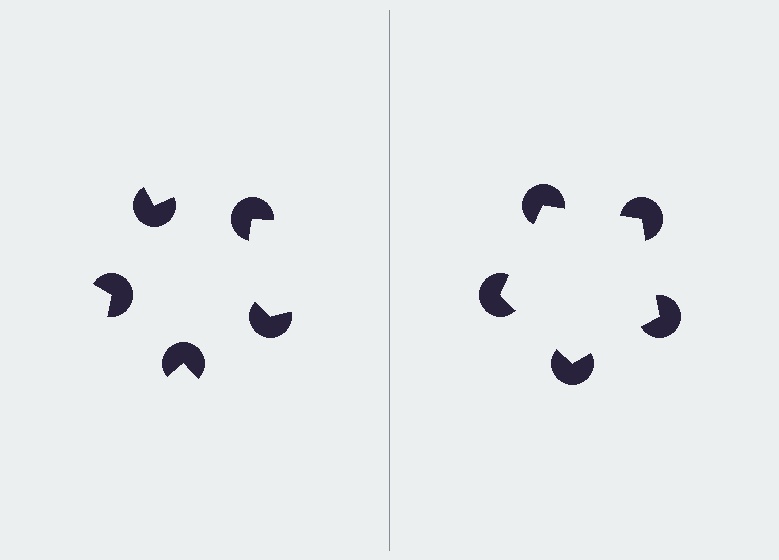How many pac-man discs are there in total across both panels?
10 — 5 on each side.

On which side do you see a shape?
An illusory pentagon appears on the right side. On the left side the wedge cuts are rotated, so no coherent shape forms.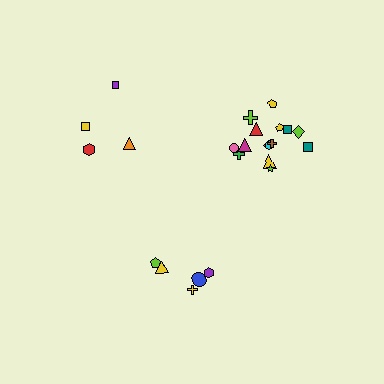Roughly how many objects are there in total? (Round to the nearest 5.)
Roughly 25 objects in total.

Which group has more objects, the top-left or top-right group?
The top-right group.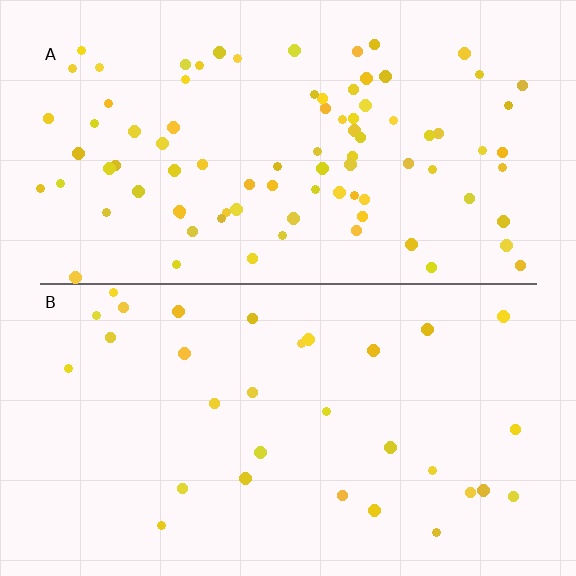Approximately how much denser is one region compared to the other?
Approximately 2.8× — region A over region B.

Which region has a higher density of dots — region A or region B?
A (the top).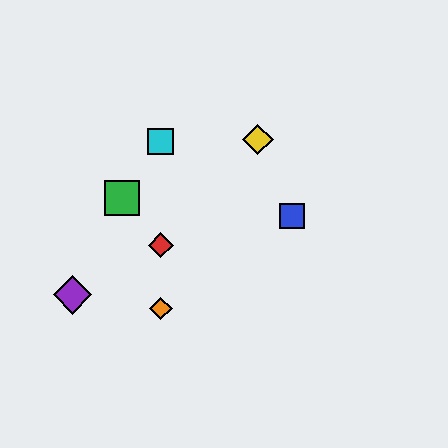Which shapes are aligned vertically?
The red diamond, the orange diamond, the cyan square are aligned vertically.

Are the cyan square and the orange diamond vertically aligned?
Yes, both are at x≈161.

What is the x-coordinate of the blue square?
The blue square is at x≈292.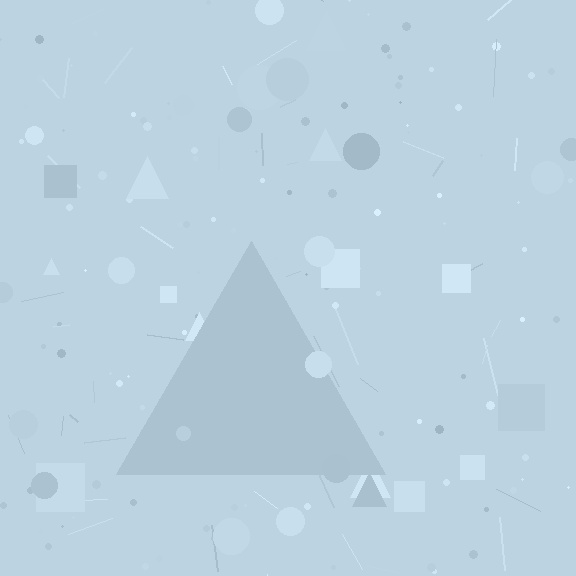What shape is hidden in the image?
A triangle is hidden in the image.